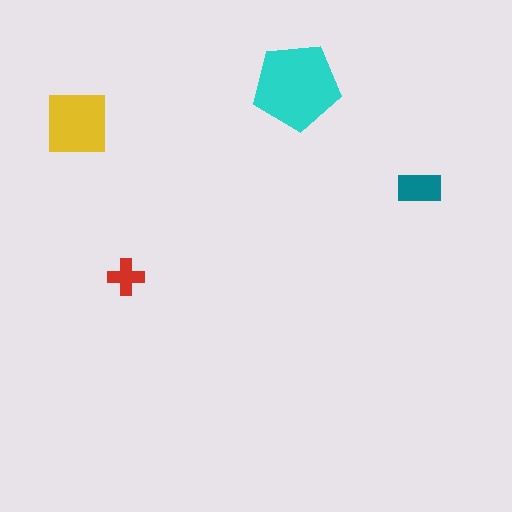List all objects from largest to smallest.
The cyan pentagon, the yellow square, the teal rectangle, the red cross.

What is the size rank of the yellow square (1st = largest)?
2nd.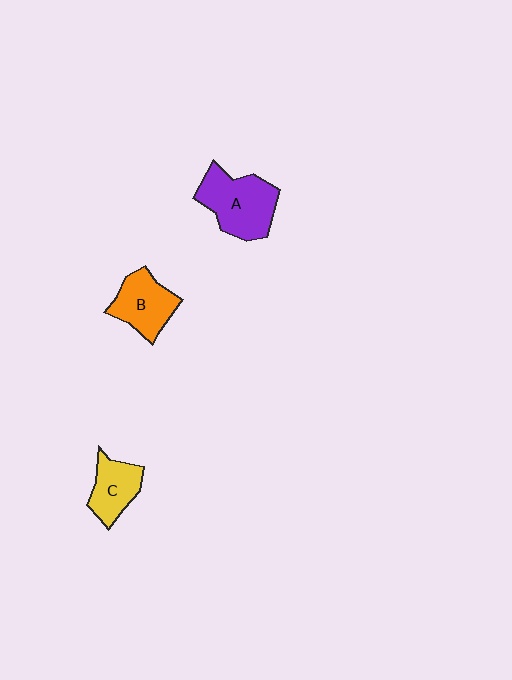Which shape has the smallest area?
Shape C (yellow).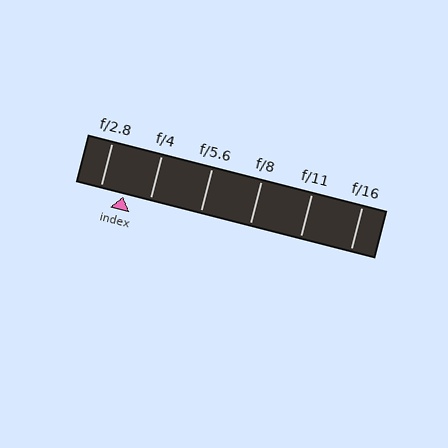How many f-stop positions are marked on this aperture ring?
There are 6 f-stop positions marked.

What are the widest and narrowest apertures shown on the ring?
The widest aperture shown is f/2.8 and the narrowest is f/16.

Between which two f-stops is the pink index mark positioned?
The index mark is between f/2.8 and f/4.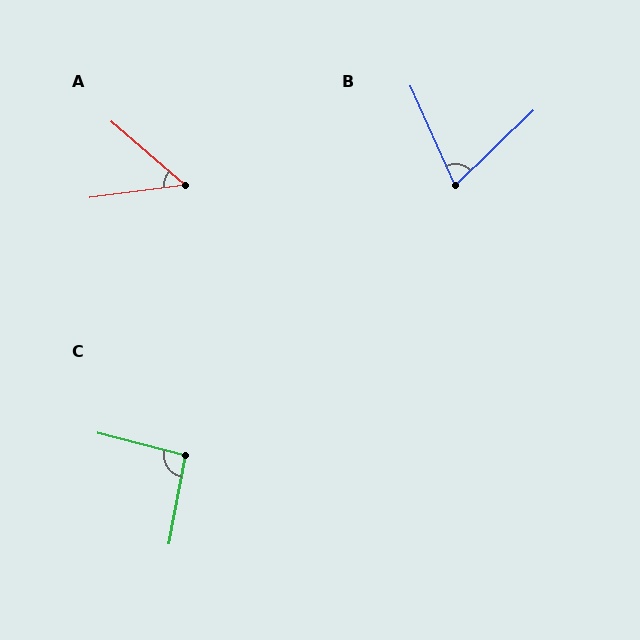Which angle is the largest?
C, at approximately 94 degrees.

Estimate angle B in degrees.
Approximately 70 degrees.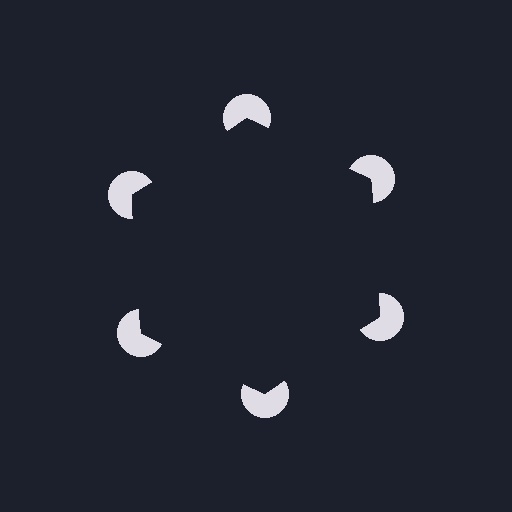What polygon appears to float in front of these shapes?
An illusory hexagon — its edges are inferred from the aligned wedge cuts in the pac-man discs, not physically drawn.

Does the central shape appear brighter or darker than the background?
It typically appears slightly darker than the background, even though no actual brightness change is drawn.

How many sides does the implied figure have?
6 sides.